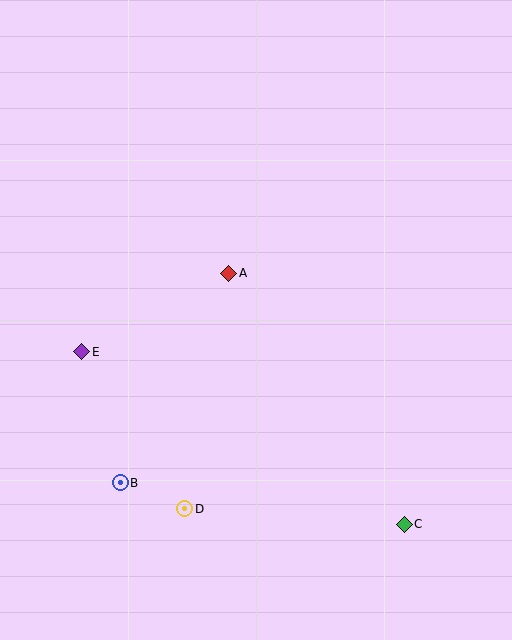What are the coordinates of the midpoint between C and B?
The midpoint between C and B is at (262, 503).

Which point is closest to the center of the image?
Point A at (229, 273) is closest to the center.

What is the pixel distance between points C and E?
The distance between C and E is 366 pixels.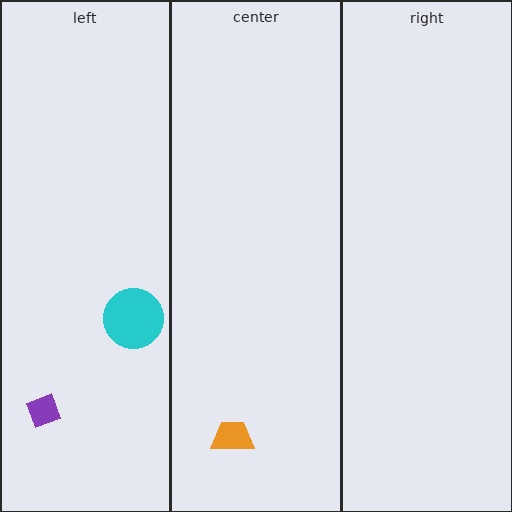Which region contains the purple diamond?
The left region.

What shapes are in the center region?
The orange trapezoid.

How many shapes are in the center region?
1.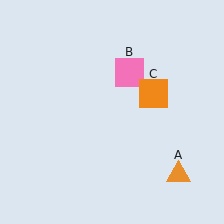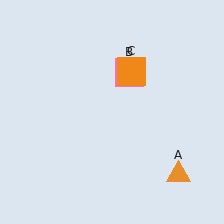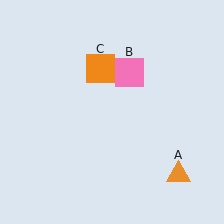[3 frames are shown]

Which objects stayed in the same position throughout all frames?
Orange triangle (object A) and pink square (object B) remained stationary.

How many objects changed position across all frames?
1 object changed position: orange square (object C).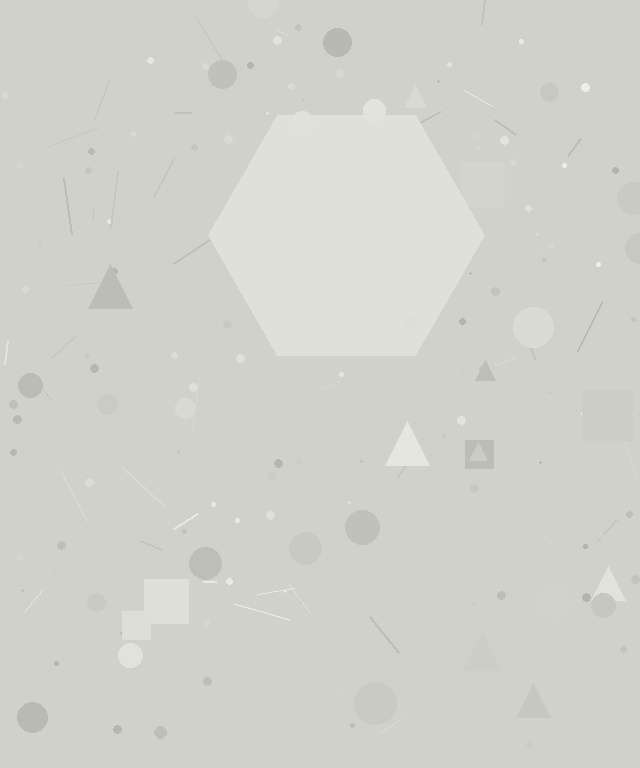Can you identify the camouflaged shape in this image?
The camouflaged shape is a hexagon.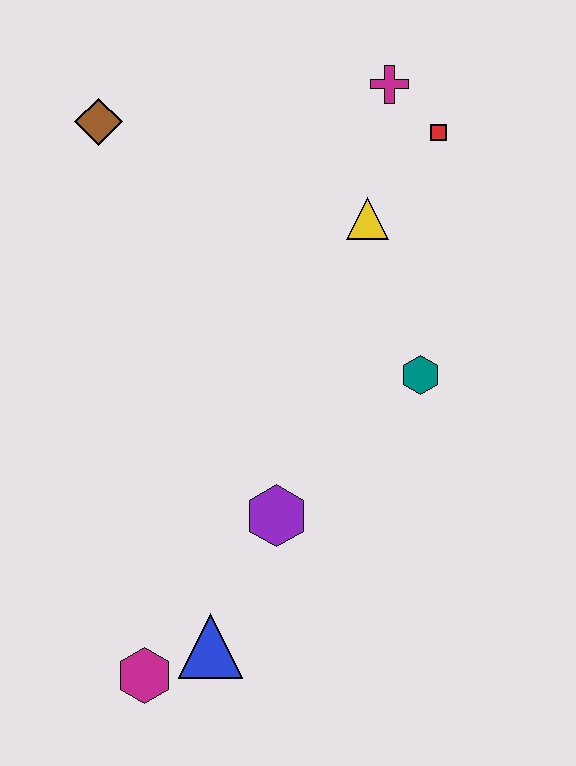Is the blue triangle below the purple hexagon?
Yes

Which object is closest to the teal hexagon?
The yellow triangle is closest to the teal hexagon.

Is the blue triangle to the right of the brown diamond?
Yes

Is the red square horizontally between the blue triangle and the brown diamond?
No